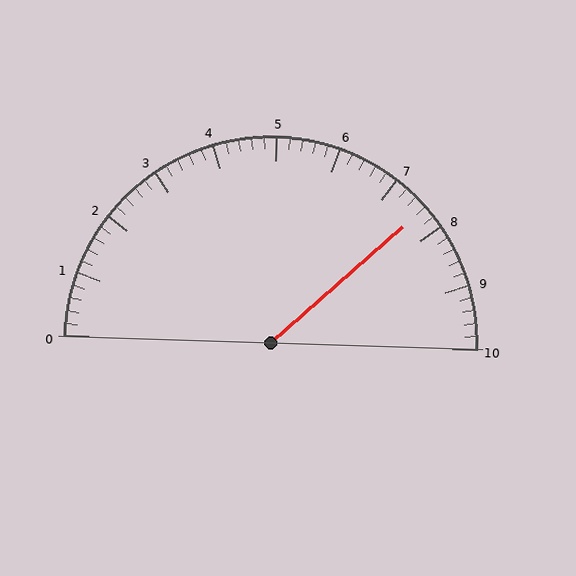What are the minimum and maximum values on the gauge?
The gauge ranges from 0 to 10.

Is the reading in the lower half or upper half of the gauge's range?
The reading is in the upper half of the range (0 to 10).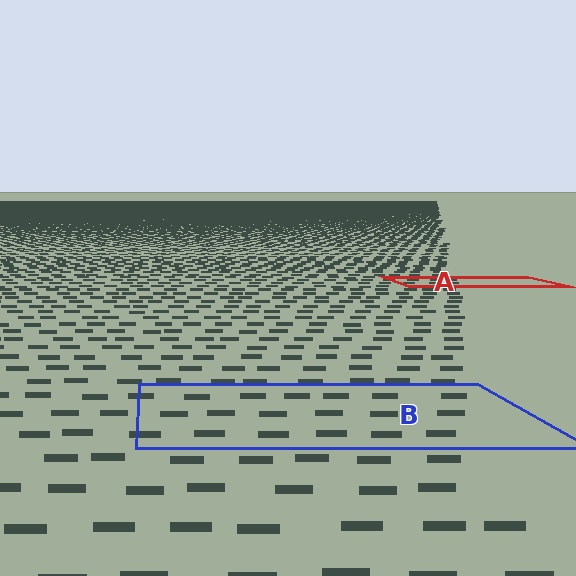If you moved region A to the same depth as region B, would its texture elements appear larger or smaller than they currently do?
They would appear larger. At a closer depth, the same texture elements are projected at a bigger on-screen size.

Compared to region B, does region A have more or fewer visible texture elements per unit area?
Region A has more texture elements per unit area — they are packed more densely because it is farther away.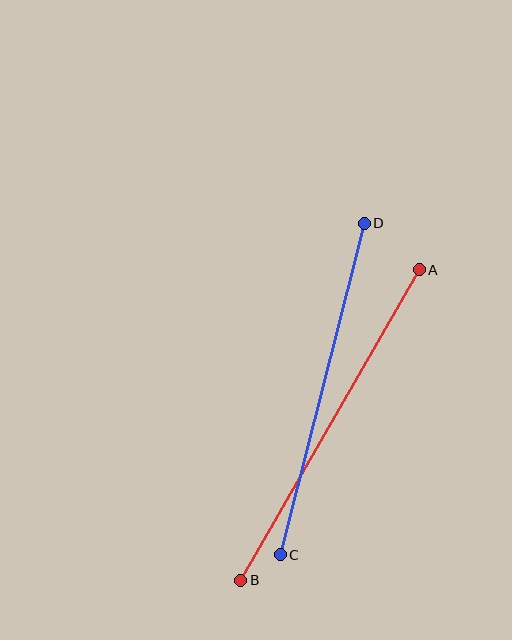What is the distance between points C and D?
The distance is approximately 342 pixels.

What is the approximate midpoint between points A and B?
The midpoint is at approximately (330, 425) pixels.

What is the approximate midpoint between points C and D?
The midpoint is at approximately (322, 389) pixels.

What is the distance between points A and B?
The distance is approximately 358 pixels.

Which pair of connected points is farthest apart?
Points A and B are farthest apart.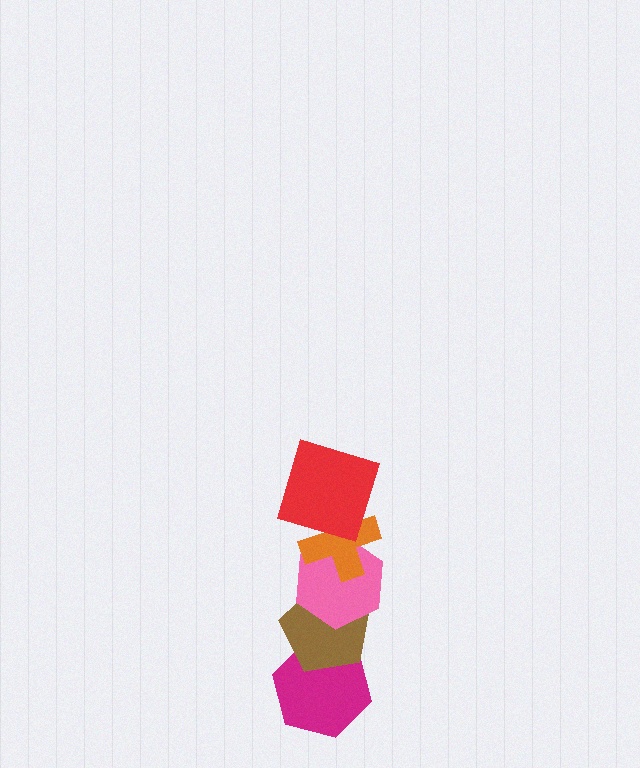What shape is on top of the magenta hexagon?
The brown pentagon is on top of the magenta hexagon.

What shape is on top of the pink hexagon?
The orange cross is on top of the pink hexagon.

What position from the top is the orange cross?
The orange cross is 2nd from the top.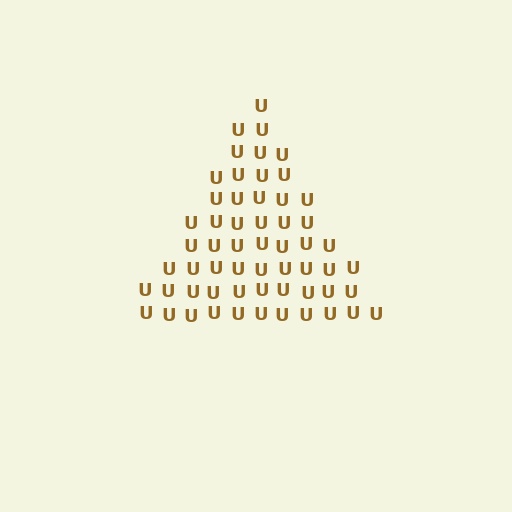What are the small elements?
The small elements are letter U's.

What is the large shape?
The large shape is a triangle.